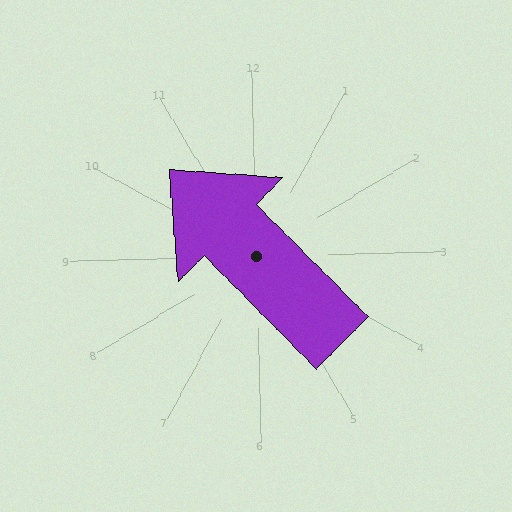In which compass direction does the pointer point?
Northwest.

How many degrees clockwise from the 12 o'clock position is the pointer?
Approximately 317 degrees.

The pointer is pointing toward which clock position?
Roughly 11 o'clock.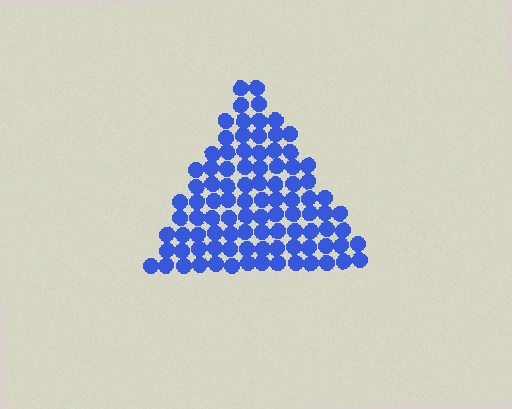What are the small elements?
The small elements are circles.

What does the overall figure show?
The overall figure shows a triangle.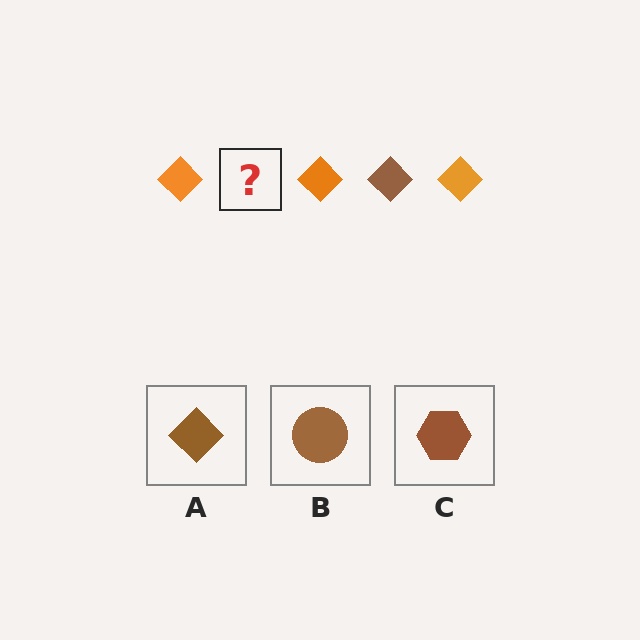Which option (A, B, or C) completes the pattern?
A.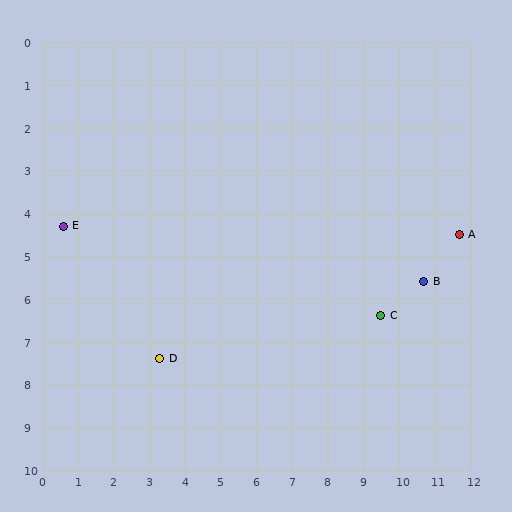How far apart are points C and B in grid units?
Points C and B are about 1.4 grid units apart.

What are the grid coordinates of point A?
Point A is at approximately (11.7, 4.5).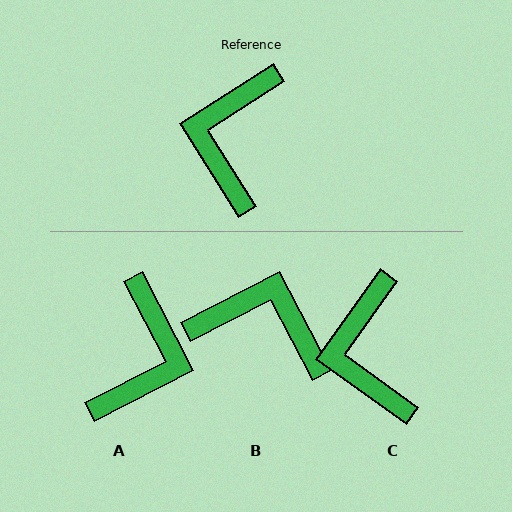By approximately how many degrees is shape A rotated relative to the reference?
Approximately 175 degrees counter-clockwise.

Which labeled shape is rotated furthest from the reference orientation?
A, about 175 degrees away.